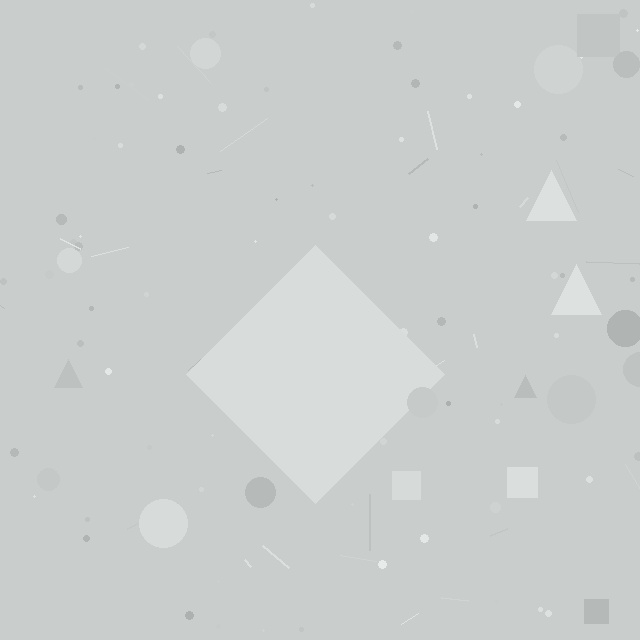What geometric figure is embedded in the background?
A diamond is embedded in the background.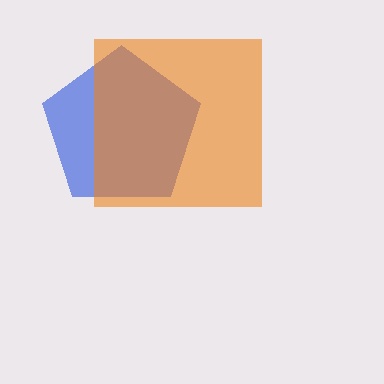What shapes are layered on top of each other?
The layered shapes are: a blue pentagon, an orange square.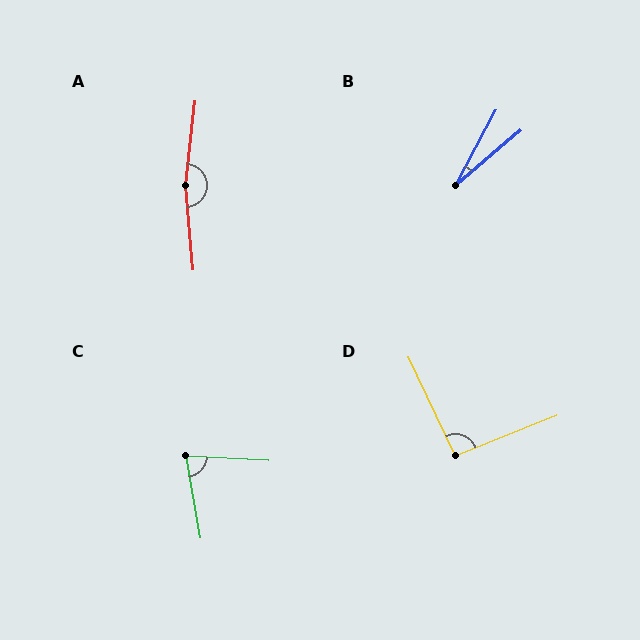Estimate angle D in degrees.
Approximately 94 degrees.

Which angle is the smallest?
B, at approximately 22 degrees.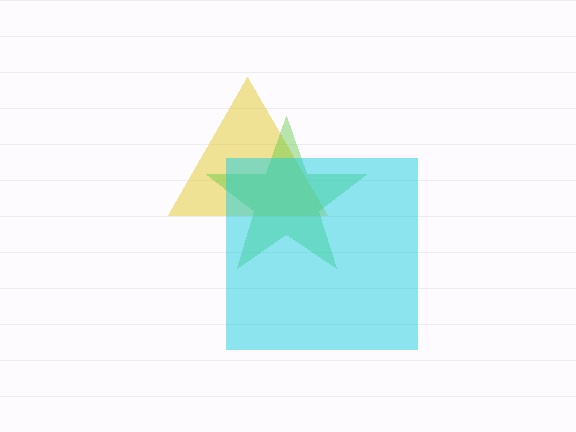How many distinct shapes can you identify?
There are 3 distinct shapes: a yellow triangle, a lime star, a cyan square.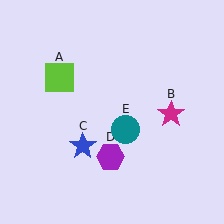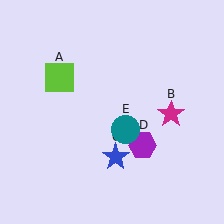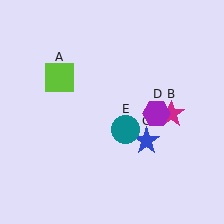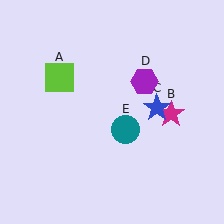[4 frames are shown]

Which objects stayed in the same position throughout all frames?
Lime square (object A) and magenta star (object B) and teal circle (object E) remained stationary.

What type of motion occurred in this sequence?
The blue star (object C), purple hexagon (object D) rotated counterclockwise around the center of the scene.